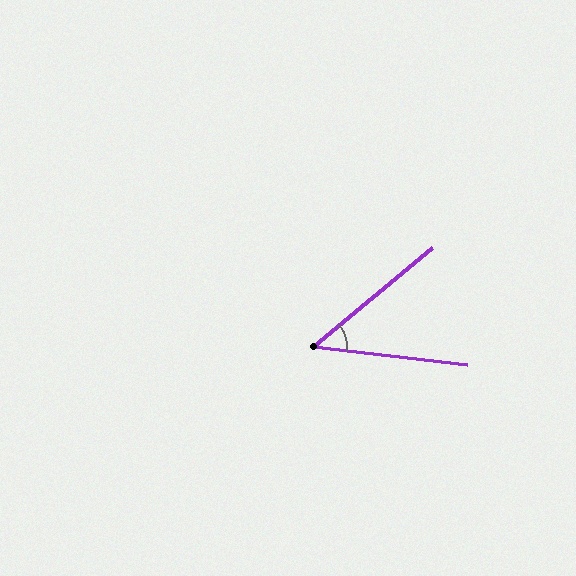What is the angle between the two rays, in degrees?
Approximately 46 degrees.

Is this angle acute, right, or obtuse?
It is acute.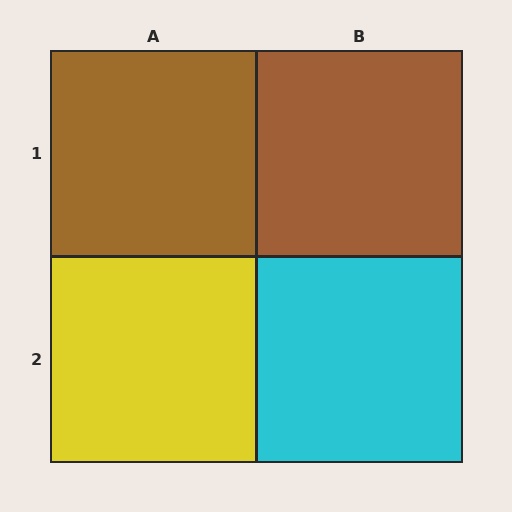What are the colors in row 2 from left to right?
Yellow, cyan.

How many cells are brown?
2 cells are brown.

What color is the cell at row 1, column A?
Brown.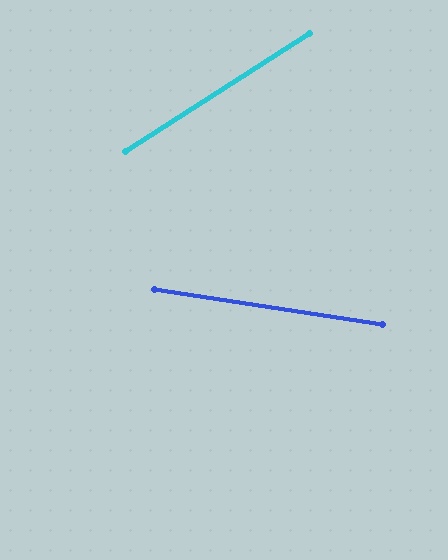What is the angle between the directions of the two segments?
Approximately 42 degrees.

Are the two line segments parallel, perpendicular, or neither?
Neither parallel nor perpendicular — they differ by about 42°.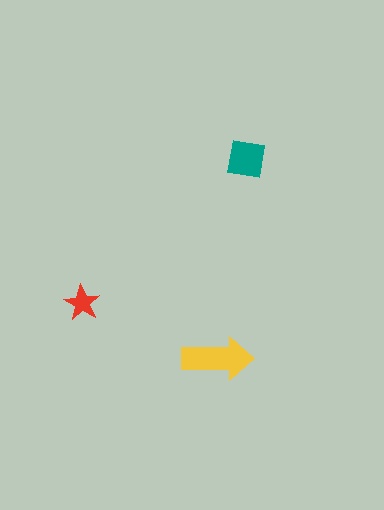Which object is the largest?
The yellow arrow.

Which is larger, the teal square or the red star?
The teal square.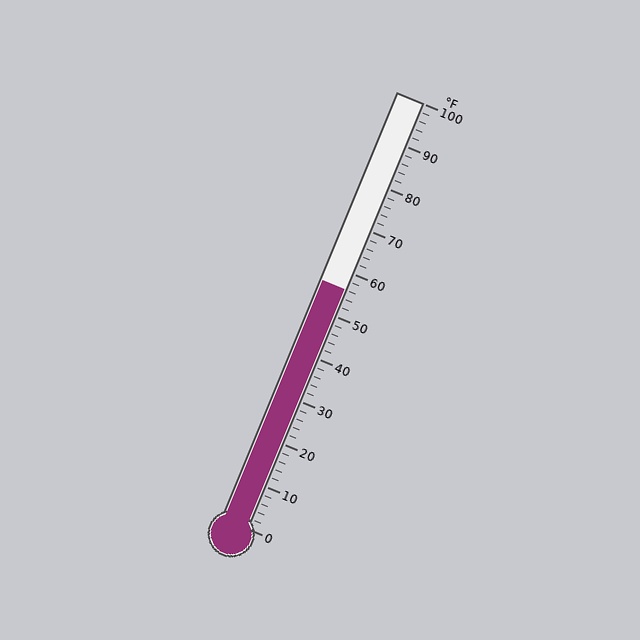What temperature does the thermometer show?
The thermometer shows approximately 56°F.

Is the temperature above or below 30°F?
The temperature is above 30°F.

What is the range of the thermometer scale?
The thermometer scale ranges from 0°F to 100°F.